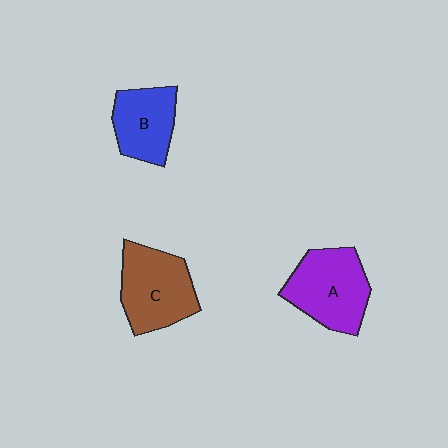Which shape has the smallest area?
Shape B (blue).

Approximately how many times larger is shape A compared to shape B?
Approximately 1.3 times.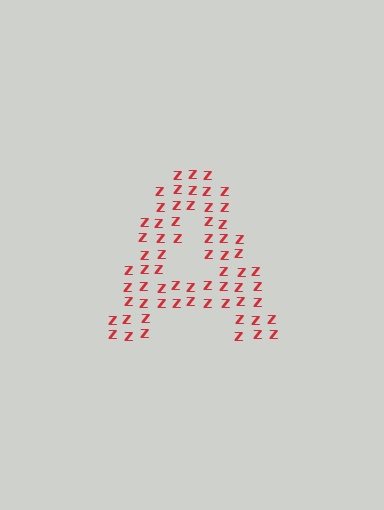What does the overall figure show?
The overall figure shows the letter A.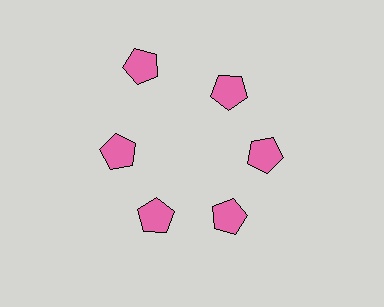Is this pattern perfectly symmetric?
No. The 6 pink pentagons are arranged in a ring, but one element near the 11 o'clock position is pushed outward from the center, breaking the 6-fold rotational symmetry.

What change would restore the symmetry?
The symmetry would be restored by moving it inward, back onto the ring so that all 6 pentagons sit at equal angles and equal distance from the center.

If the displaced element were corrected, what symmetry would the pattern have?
It would have 6-fold rotational symmetry — the pattern would map onto itself every 60 degrees.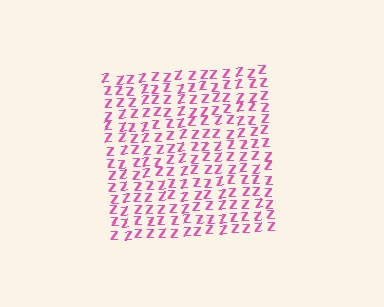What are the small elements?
The small elements are letter Z's.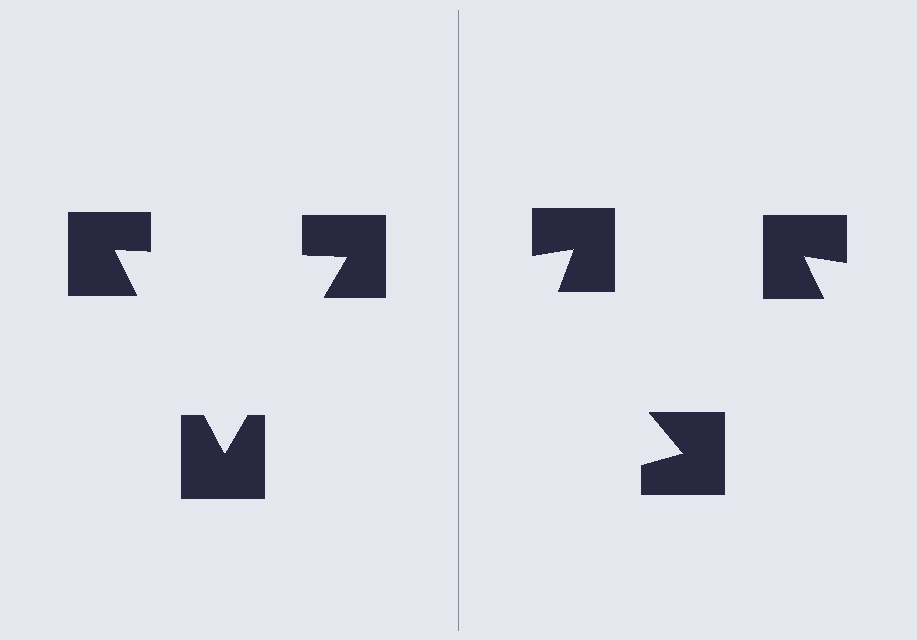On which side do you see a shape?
An illusory triangle appears on the left side. On the right side the wedge cuts are rotated, so no coherent shape forms.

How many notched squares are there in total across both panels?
6 — 3 on each side.